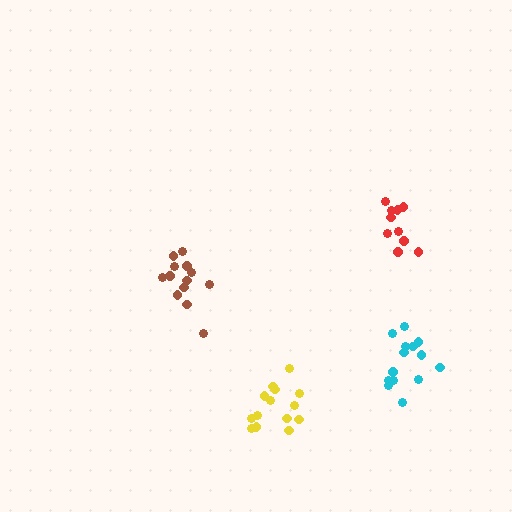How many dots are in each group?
Group 1: 14 dots, Group 2: 10 dots, Group 3: 14 dots, Group 4: 13 dots (51 total).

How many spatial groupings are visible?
There are 4 spatial groupings.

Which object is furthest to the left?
The brown cluster is leftmost.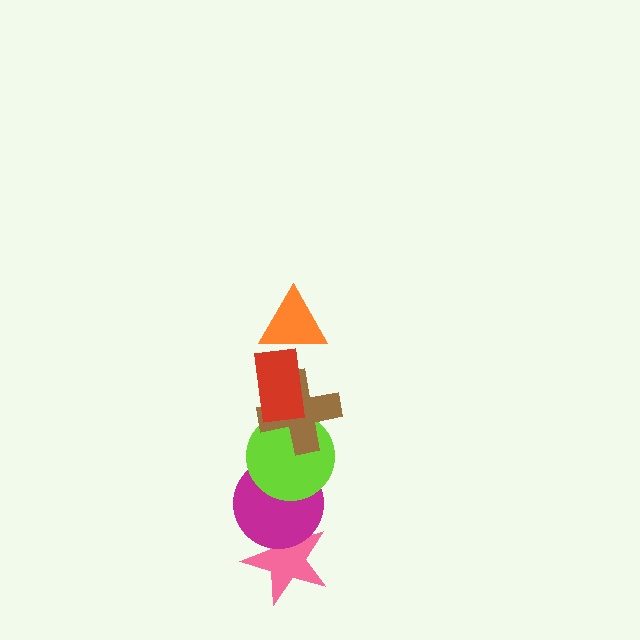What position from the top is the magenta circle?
The magenta circle is 5th from the top.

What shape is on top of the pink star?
The magenta circle is on top of the pink star.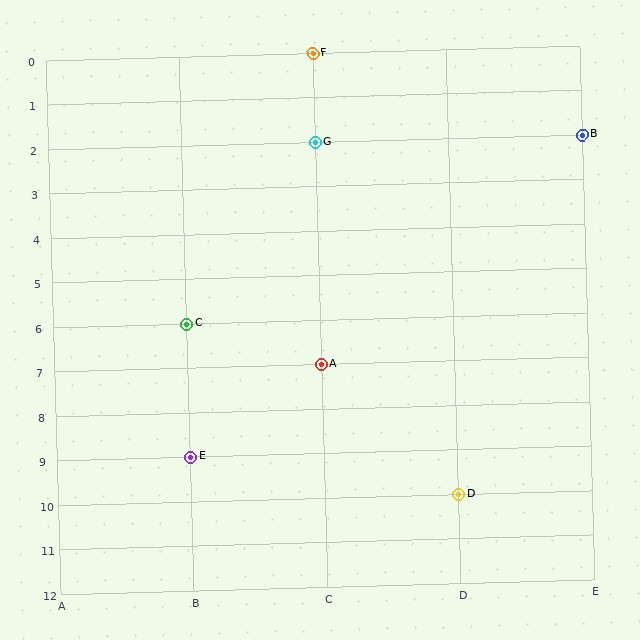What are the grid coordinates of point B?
Point B is at grid coordinates (E, 2).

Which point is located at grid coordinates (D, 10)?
Point D is at (D, 10).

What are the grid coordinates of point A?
Point A is at grid coordinates (C, 7).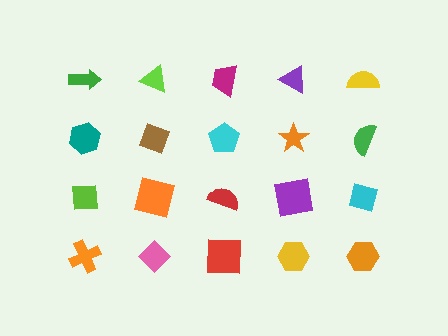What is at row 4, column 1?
An orange cross.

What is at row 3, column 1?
A lime square.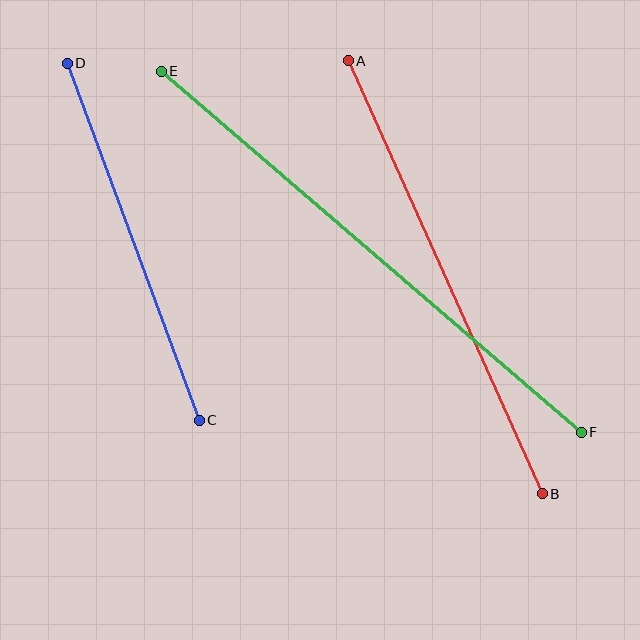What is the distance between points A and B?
The distance is approximately 474 pixels.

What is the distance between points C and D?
The distance is approximately 381 pixels.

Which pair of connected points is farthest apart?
Points E and F are farthest apart.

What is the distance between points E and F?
The distance is approximately 554 pixels.